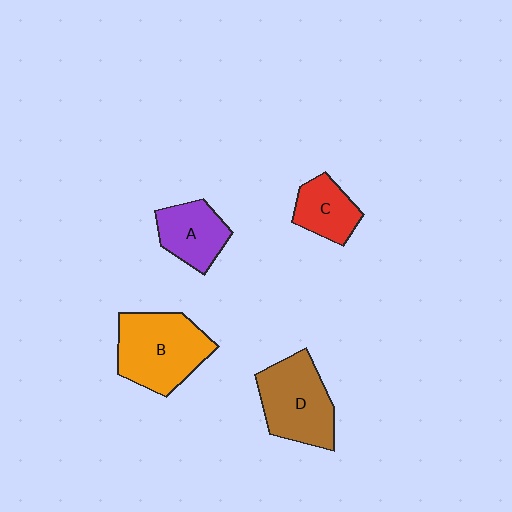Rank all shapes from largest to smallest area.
From largest to smallest: B (orange), D (brown), A (purple), C (red).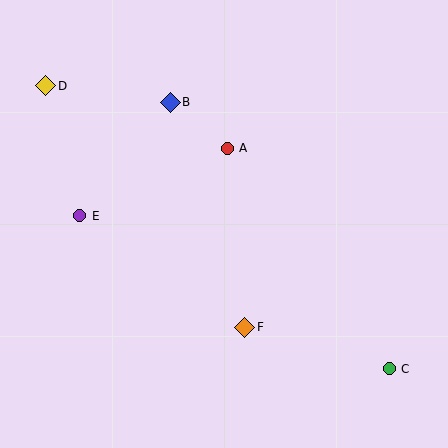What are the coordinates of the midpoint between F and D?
The midpoint between F and D is at (145, 206).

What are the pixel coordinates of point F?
Point F is at (245, 327).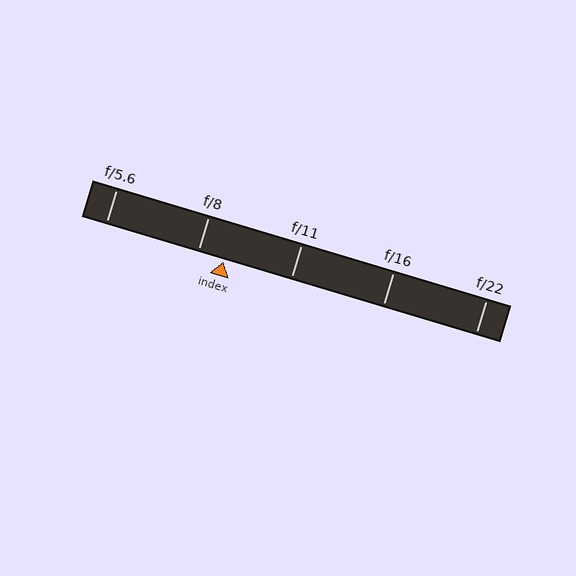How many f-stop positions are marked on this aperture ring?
There are 5 f-stop positions marked.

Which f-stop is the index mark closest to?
The index mark is closest to f/8.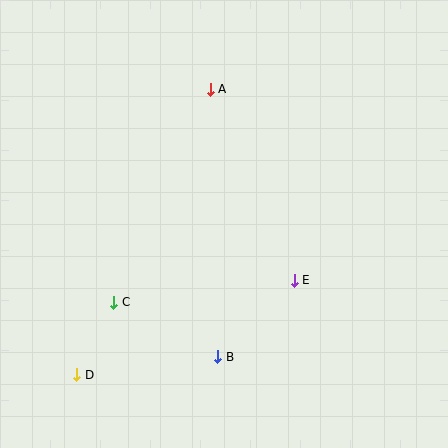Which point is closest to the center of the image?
Point E at (294, 280) is closest to the center.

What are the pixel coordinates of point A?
Point A is at (210, 89).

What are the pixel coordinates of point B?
Point B is at (218, 357).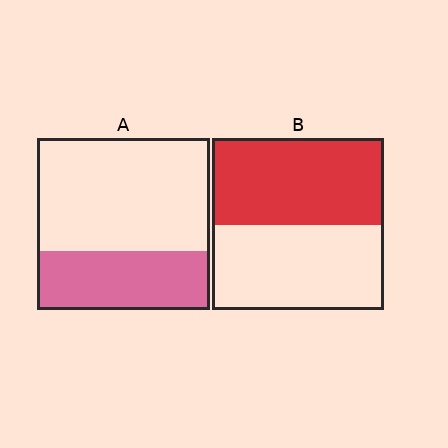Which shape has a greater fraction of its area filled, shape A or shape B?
Shape B.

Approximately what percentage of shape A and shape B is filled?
A is approximately 35% and B is approximately 50%.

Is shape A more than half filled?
No.